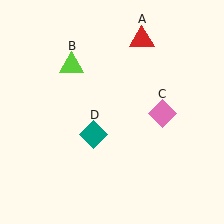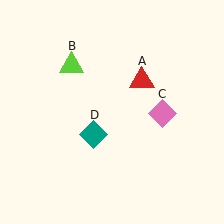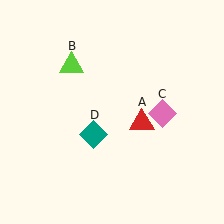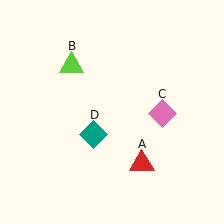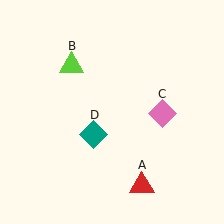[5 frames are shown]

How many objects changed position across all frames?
1 object changed position: red triangle (object A).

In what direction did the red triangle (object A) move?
The red triangle (object A) moved down.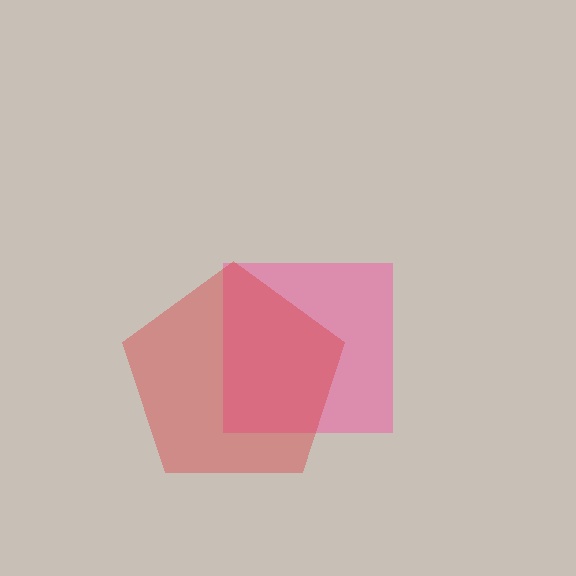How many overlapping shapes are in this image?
There are 2 overlapping shapes in the image.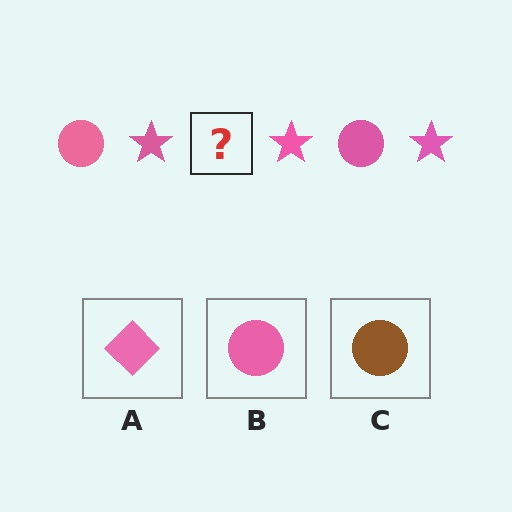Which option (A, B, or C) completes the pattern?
B.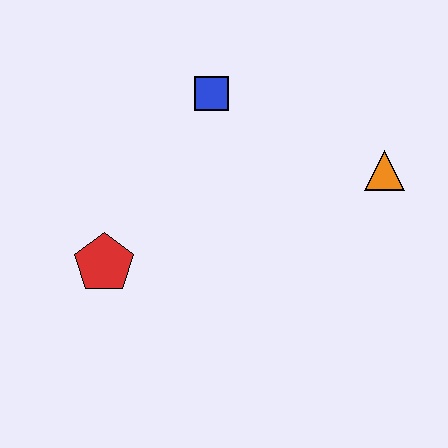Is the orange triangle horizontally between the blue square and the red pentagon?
No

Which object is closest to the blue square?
The orange triangle is closest to the blue square.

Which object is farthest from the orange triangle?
The red pentagon is farthest from the orange triangle.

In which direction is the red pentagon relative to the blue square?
The red pentagon is below the blue square.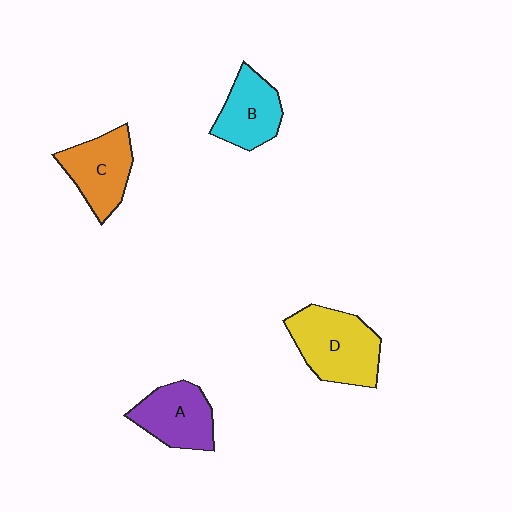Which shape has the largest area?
Shape D (yellow).